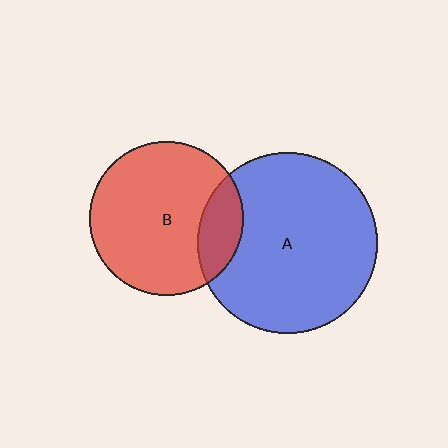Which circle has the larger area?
Circle A (blue).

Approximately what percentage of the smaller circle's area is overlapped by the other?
Approximately 20%.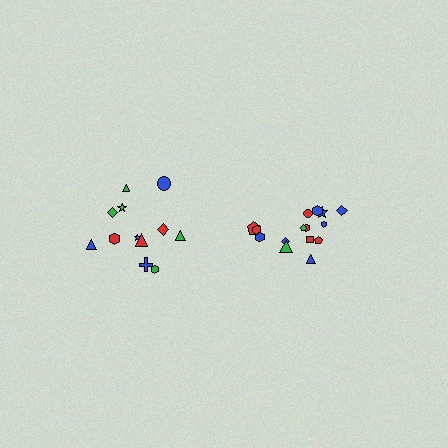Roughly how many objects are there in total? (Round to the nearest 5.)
Roughly 25 objects in total.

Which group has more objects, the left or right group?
The right group.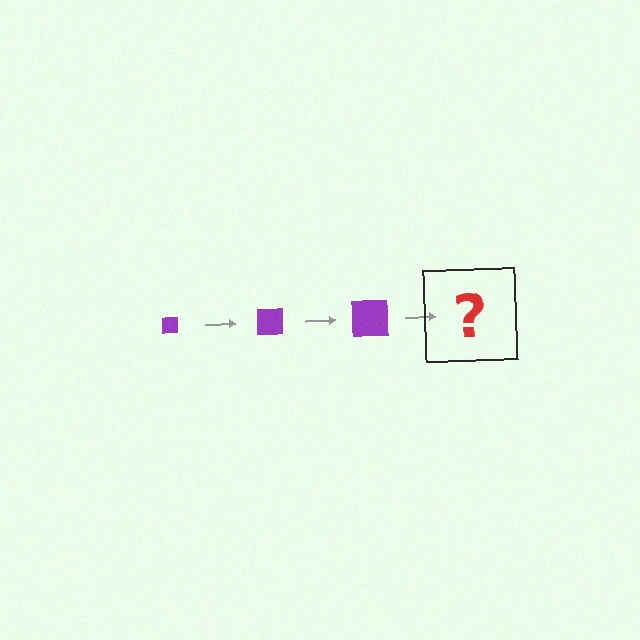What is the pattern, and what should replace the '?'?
The pattern is that the square gets progressively larger each step. The '?' should be a purple square, larger than the previous one.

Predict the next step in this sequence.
The next step is a purple square, larger than the previous one.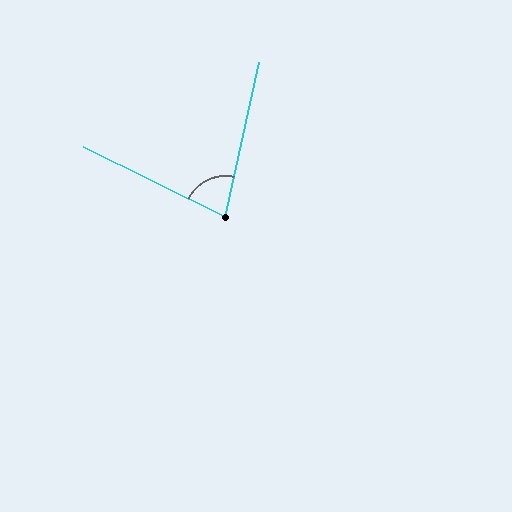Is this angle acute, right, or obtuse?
It is acute.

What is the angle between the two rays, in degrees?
Approximately 76 degrees.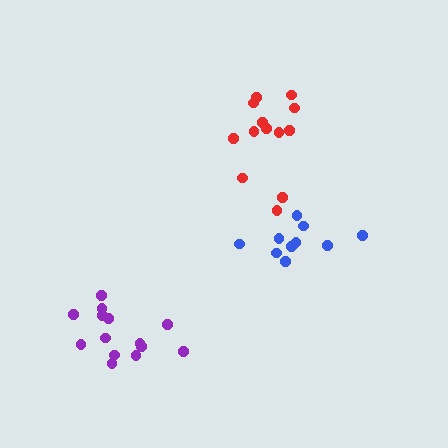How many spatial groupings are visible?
There are 3 spatial groupings.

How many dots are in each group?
Group 1: 13 dots, Group 2: 10 dots, Group 3: 14 dots (37 total).